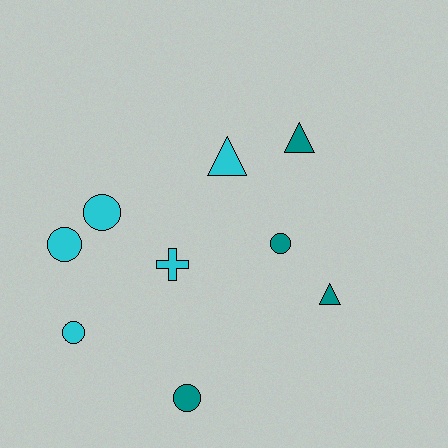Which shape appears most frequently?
Circle, with 5 objects.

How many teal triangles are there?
There are 2 teal triangles.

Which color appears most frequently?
Cyan, with 5 objects.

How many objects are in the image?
There are 9 objects.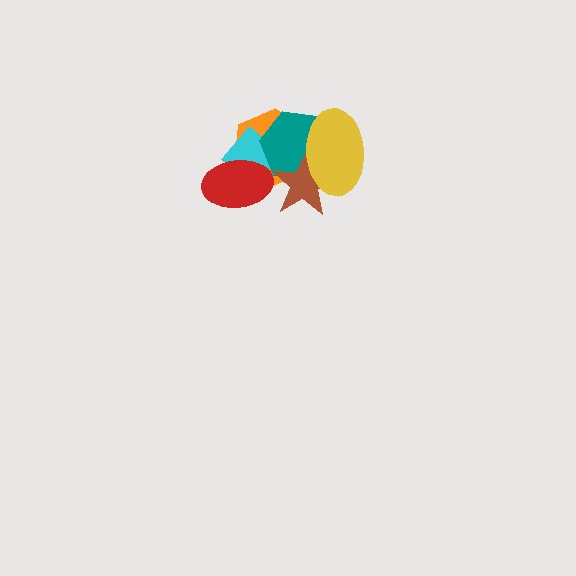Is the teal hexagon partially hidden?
Yes, it is partially covered by another shape.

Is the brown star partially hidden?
Yes, it is partially covered by another shape.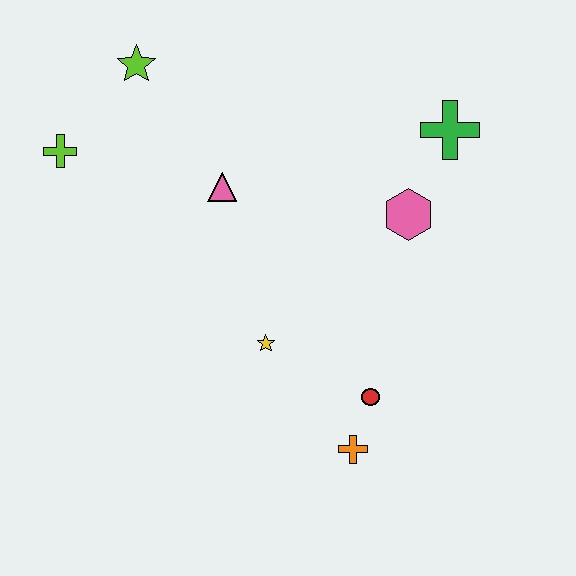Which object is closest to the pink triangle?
The lime star is closest to the pink triangle.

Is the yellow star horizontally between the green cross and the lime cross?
Yes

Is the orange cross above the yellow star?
No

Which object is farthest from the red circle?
The lime star is farthest from the red circle.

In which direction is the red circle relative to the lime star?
The red circle is below the lime star.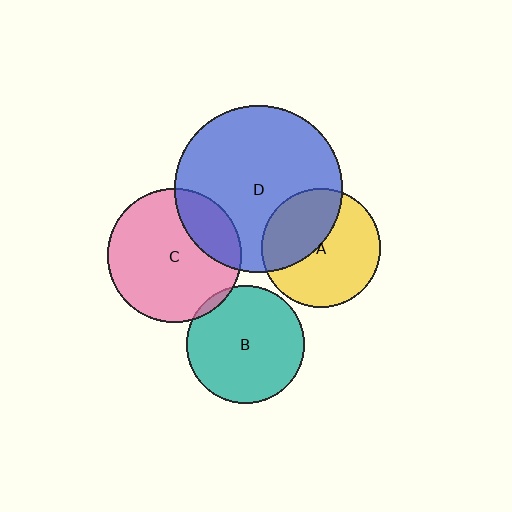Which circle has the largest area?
Circle D (blue).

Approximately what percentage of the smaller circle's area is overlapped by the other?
Approximately 20%.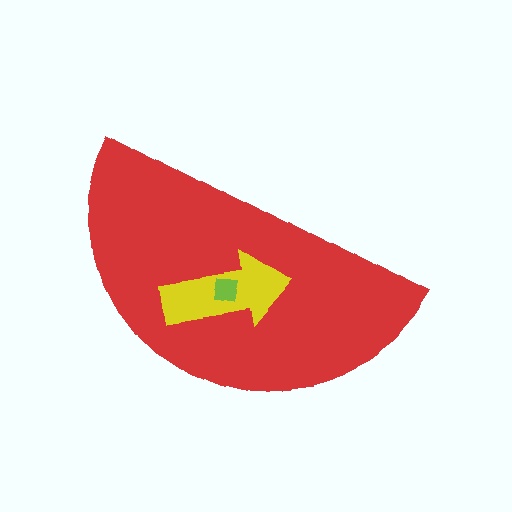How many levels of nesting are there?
3.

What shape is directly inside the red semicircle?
The yellow arrow.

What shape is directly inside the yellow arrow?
The lime square.